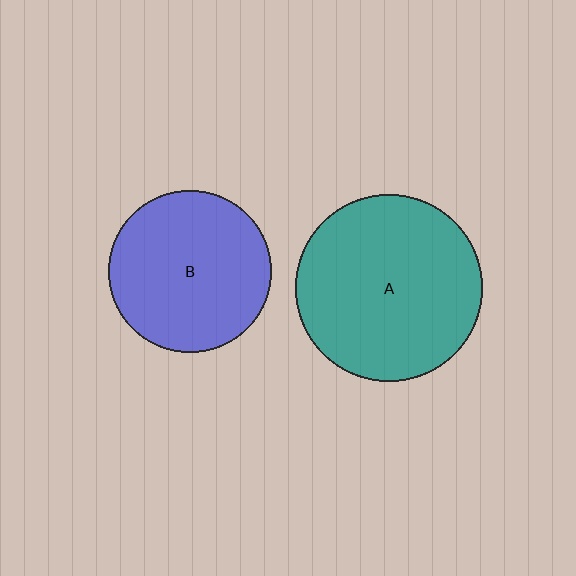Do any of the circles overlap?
No, none of the circles overlap.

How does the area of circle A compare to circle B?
Approximately 1.3 times.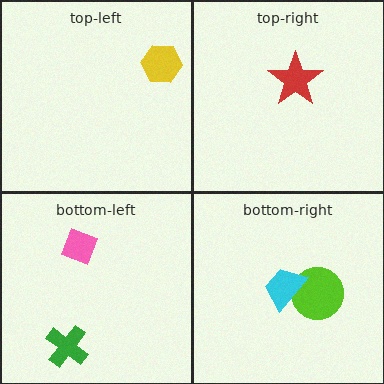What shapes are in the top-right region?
The red star.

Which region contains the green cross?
The bottom-left region.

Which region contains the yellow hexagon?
The top-left region.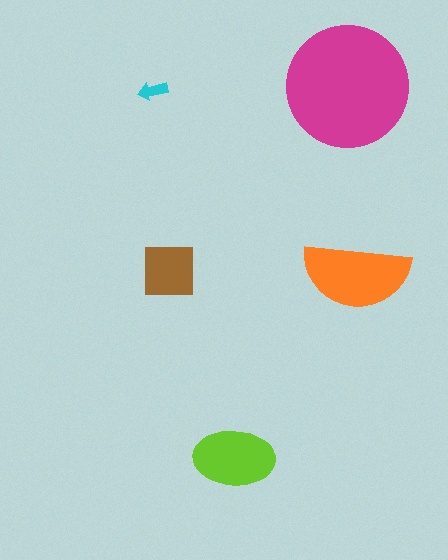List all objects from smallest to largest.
The cyan arrow, the brown square, the lime ellipse, the orange semicircle, the magenta circle.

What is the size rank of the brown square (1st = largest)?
4th.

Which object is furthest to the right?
The orange semicircle is rightmost.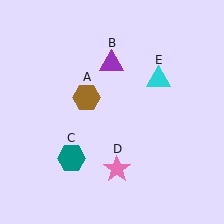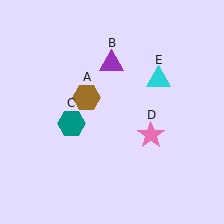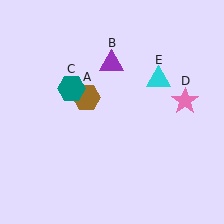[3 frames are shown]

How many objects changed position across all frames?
2 objects changed position: teal hexagon (object C), pink star (object D).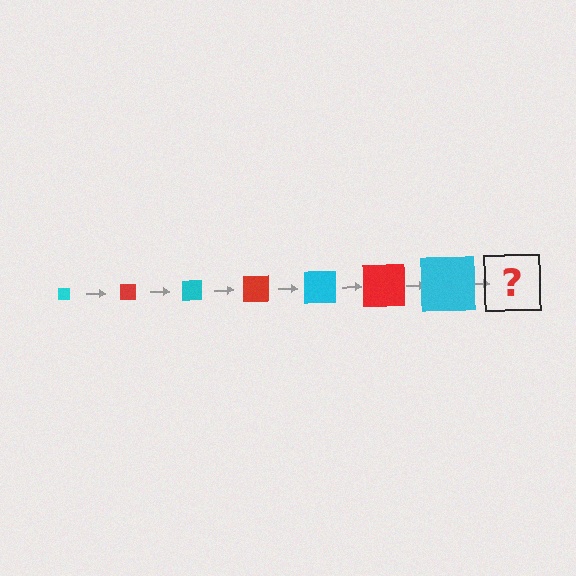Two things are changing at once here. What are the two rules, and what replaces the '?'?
The two rules are that the square grows larger each step and the color cycles through cyan and red. The '?' should be a red square, larger than the previous one.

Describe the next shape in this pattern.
It should be a red square, larger than the previous one.